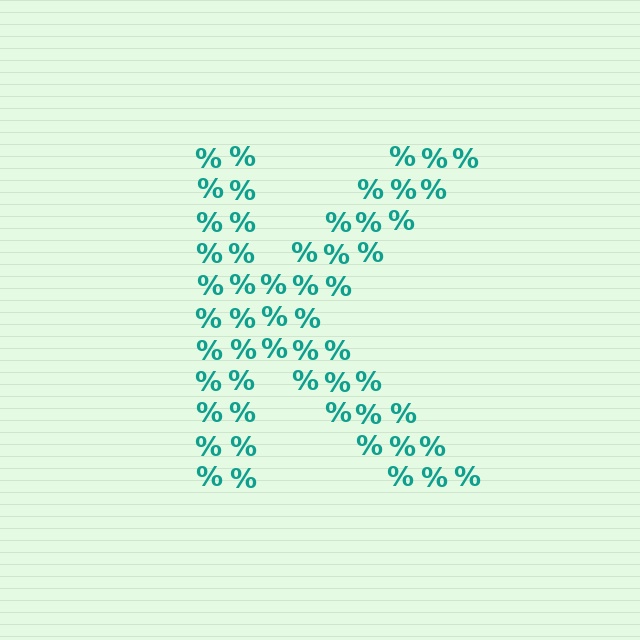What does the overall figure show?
The overall figure shows the letter K.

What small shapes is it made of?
It is made of small percent signs.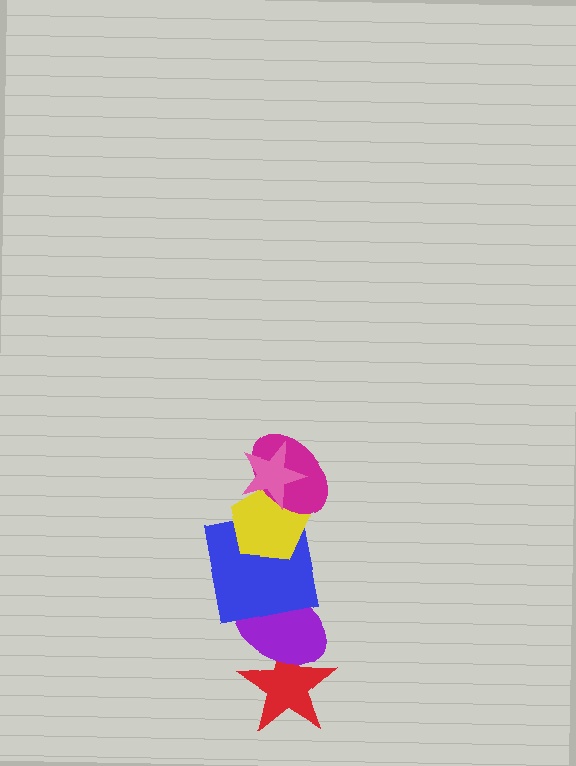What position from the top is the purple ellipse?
The purple ellipse is 5th from the top.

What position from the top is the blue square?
The blue square is 4th from the top.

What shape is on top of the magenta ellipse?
The pink star is on top of the magenta ellipse.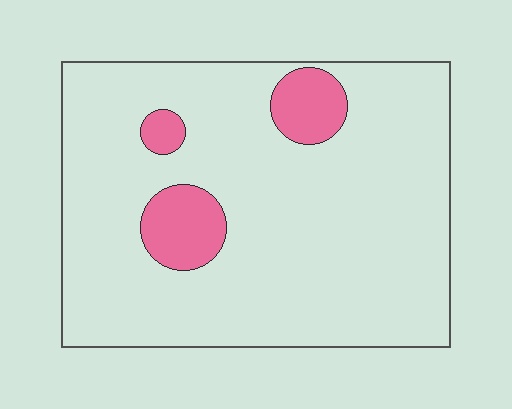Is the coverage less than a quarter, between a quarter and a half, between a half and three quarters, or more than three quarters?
Less than a quarter.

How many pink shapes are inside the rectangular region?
3.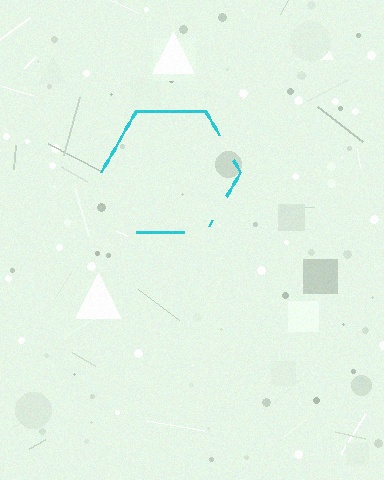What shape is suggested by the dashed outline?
The dashed outline suggests a hexagon.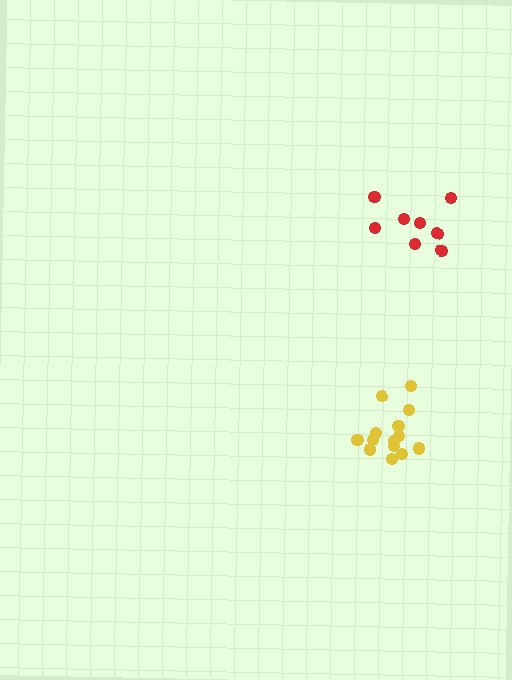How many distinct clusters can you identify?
There are 2 distinct clusters.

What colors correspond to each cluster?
The clusters are colored: yellow, red.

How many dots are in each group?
Group 1: 14 dots, Group 2: 8 dots (22 total).